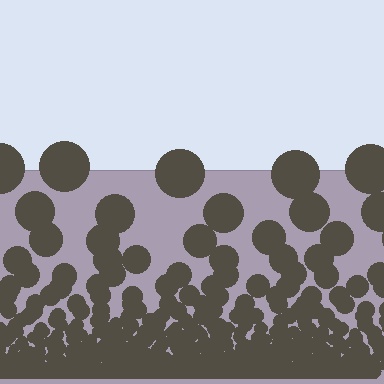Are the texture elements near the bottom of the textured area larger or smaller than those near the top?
Smaller. The gradient is inverted — elements near the bottom are smaller and denser.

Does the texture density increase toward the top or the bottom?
Density increases toward the bottom.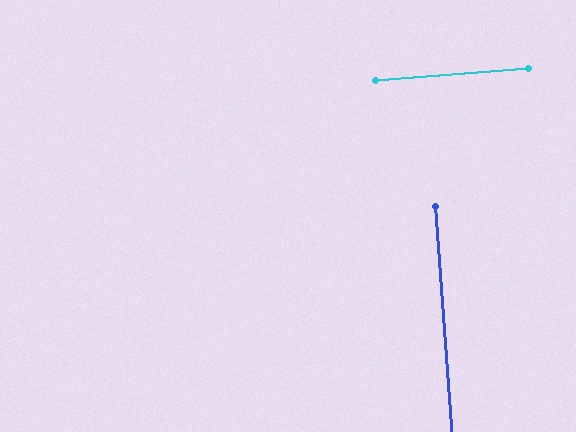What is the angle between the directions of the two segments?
Approximately 90 degrees.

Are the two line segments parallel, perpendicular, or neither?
Perpendicular — they meet at approximately 90°.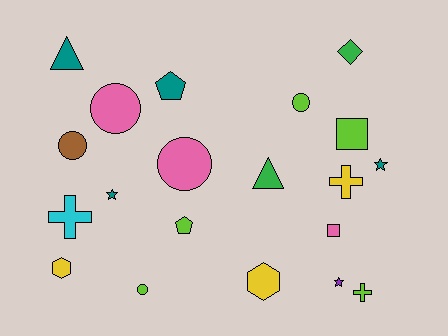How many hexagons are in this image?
There are 2 hexagons.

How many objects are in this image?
There are 20 objects.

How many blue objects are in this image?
There are no blue objects.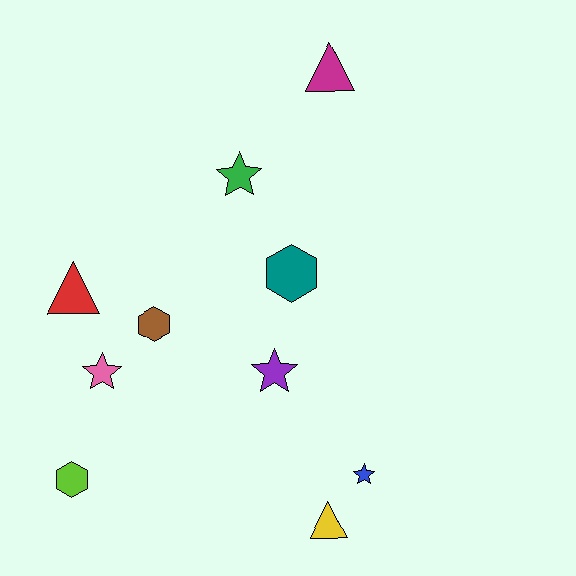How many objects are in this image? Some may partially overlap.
There are 10 objects.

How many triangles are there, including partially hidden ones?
There are 3 triangles.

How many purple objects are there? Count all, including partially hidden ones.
There is 1 purple object.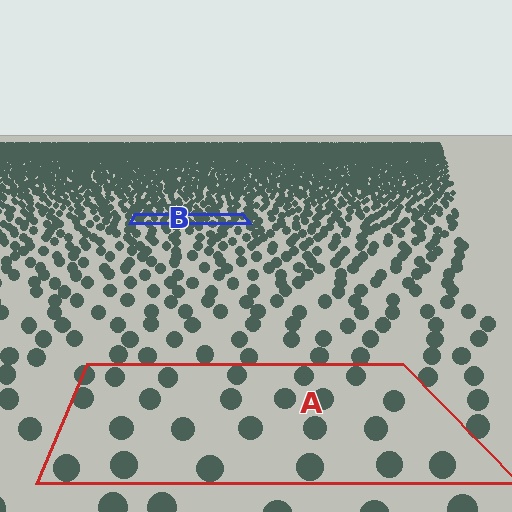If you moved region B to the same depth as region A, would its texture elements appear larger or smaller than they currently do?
They would appear larger. At a closer depth, the same texture elements are projected at a bigger on-screen size.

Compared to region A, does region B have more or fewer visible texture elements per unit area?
Region B has more texture elements per unit area — they are packed more densely because it is farther away.